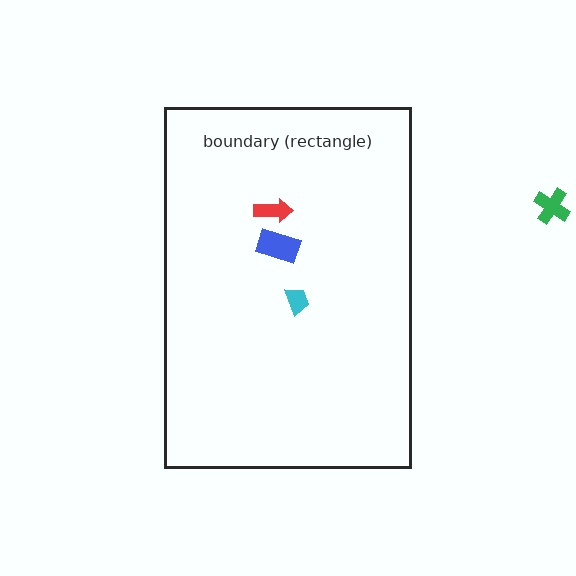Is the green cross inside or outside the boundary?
Outside.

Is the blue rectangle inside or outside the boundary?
Inside.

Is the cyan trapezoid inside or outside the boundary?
Inside.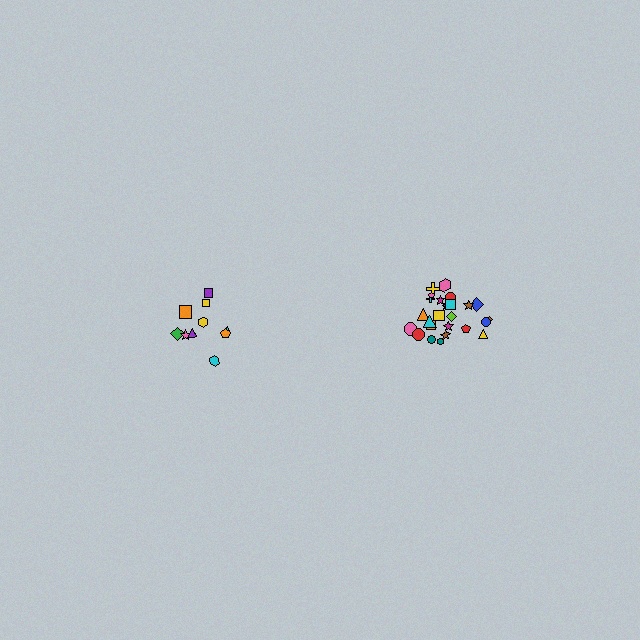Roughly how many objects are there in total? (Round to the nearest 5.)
Roughly 35 objects in total.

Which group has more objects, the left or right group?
The right group.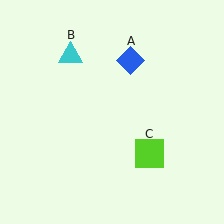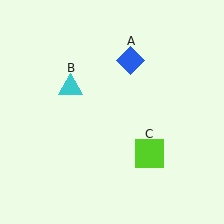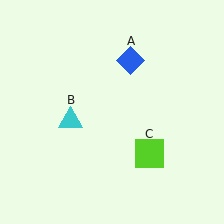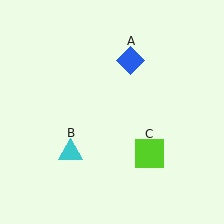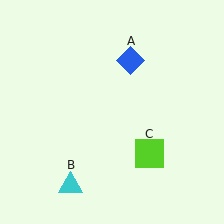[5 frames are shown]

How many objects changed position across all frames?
1 object changed position: cyan triangle (object B).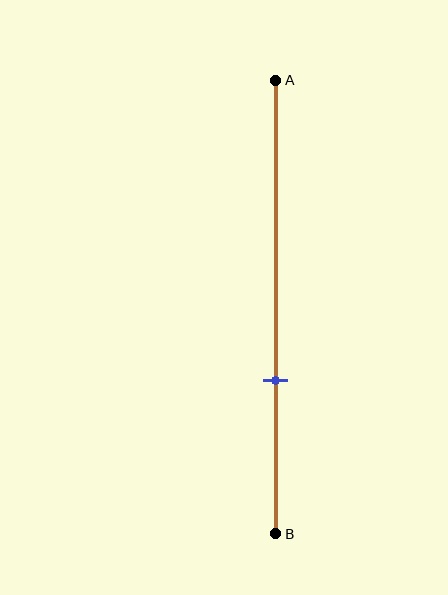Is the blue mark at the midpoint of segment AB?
No, the mark is at about 65% from A, not at the 50% midpoint.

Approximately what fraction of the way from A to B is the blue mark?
The blue mark is approximately 65% of the way from A to B.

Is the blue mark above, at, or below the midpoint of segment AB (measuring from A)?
The blue mark is below the midpoint of segment AB.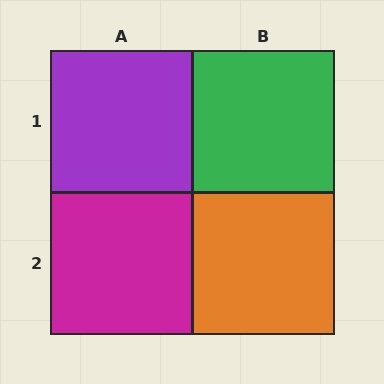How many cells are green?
1 cell is green.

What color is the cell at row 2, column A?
Magenta.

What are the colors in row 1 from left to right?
Purple, green.